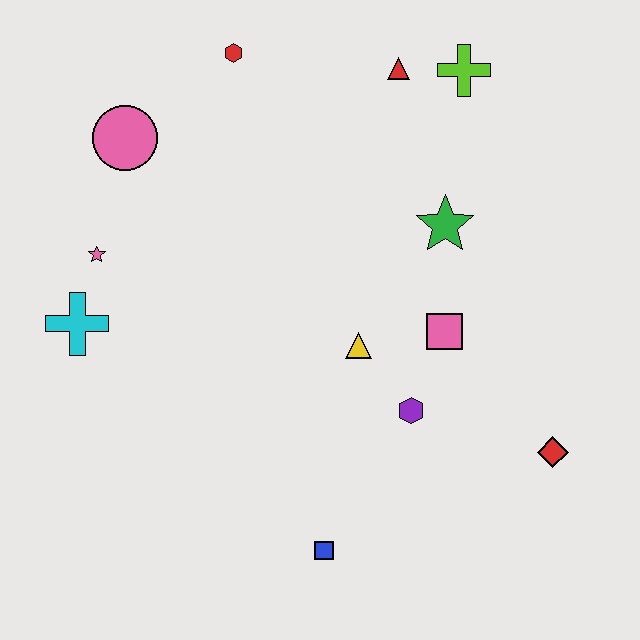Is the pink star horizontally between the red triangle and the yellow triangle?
No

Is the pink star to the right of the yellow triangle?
No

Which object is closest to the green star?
The pink square is closest to the green star.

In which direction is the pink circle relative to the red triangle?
The pink circle is to the left of the red triangle.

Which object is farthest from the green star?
The cyan cross is farthest from the green star.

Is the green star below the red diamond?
No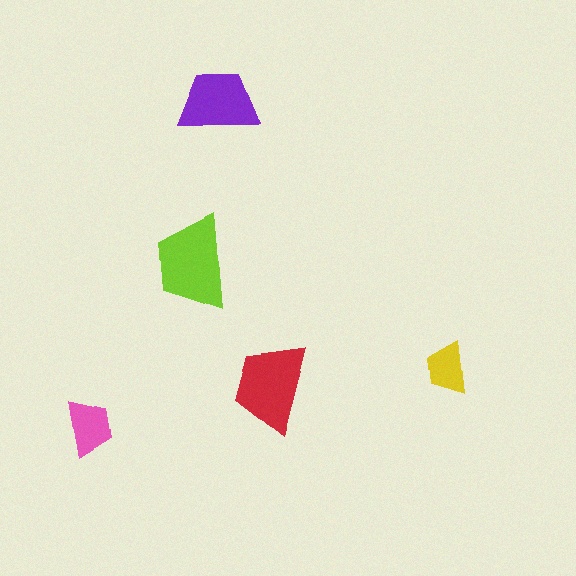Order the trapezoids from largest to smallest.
the lime one, the red one, the purple one, the pink one, the yellow one.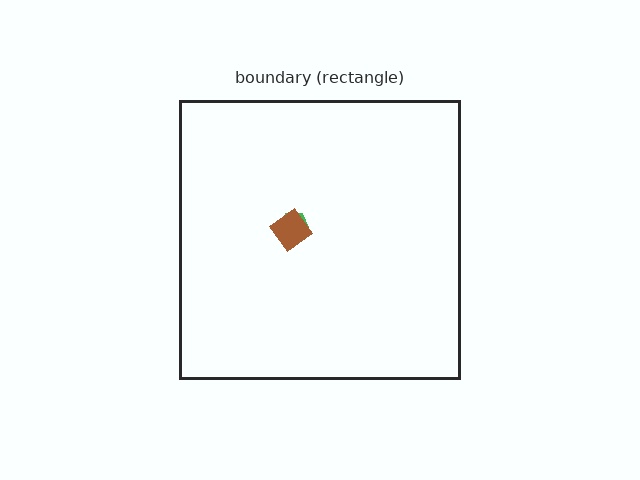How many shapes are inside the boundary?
2 inside, 0 outside.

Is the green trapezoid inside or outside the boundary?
Inside.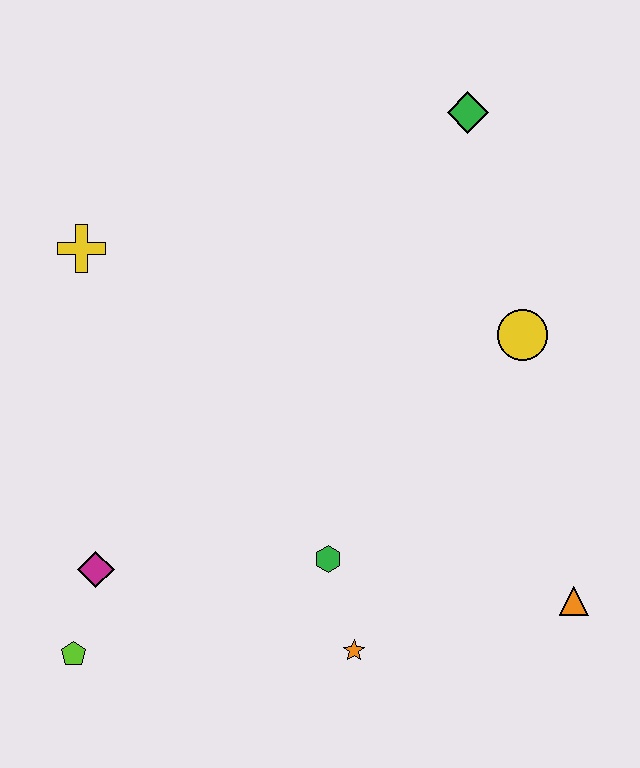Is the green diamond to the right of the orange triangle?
No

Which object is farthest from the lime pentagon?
The green diamond is farthest from the lime pentagon.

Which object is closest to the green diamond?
The yellow circle is closest to the green diamond.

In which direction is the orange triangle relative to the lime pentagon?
The orange triangle is to the right of the lime pentagon.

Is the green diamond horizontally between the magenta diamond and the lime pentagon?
No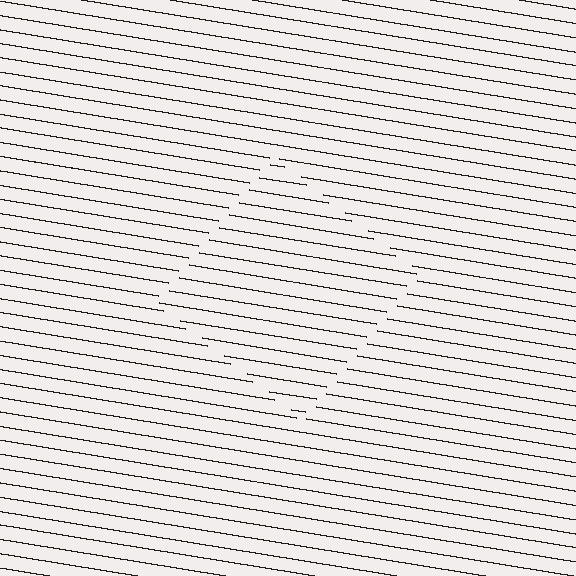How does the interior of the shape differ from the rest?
The interior of the shape contains the same grating, shifted by half a period — the contour is defined by the phase discontinuity where line-ends from the inner and outer gratings abut.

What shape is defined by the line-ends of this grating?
An illusory square. The interior of the shape contains the same grating, shifted by half a period — the contour is defined by the phase discontinuity where line-ends from the inner and outer gratings abut.